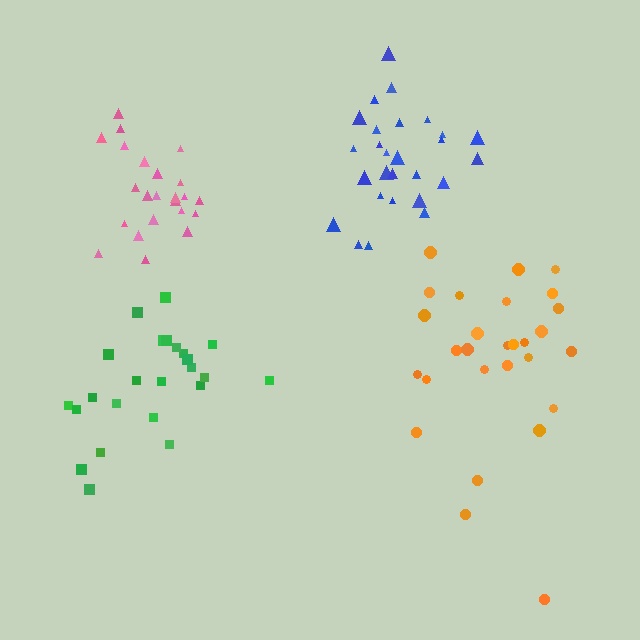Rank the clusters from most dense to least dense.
pink, orange, green, blue.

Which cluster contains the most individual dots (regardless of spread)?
Orange (28).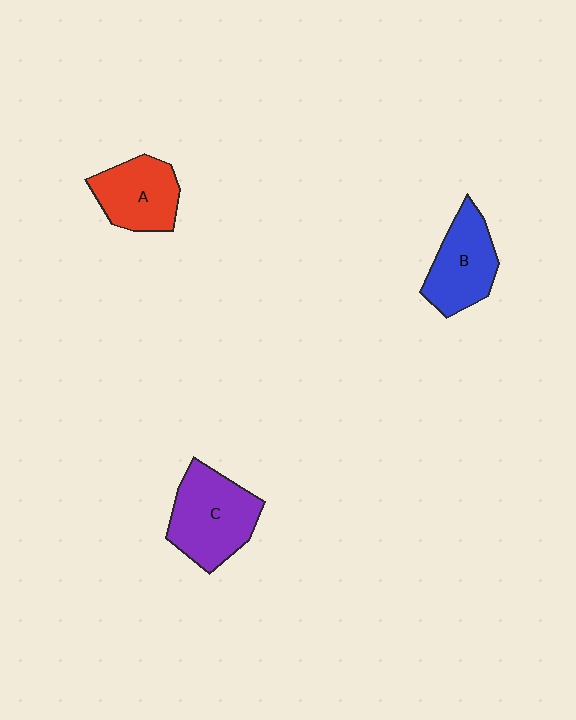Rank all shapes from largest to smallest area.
From largest to smallest: C (purple), B (blue), A (red).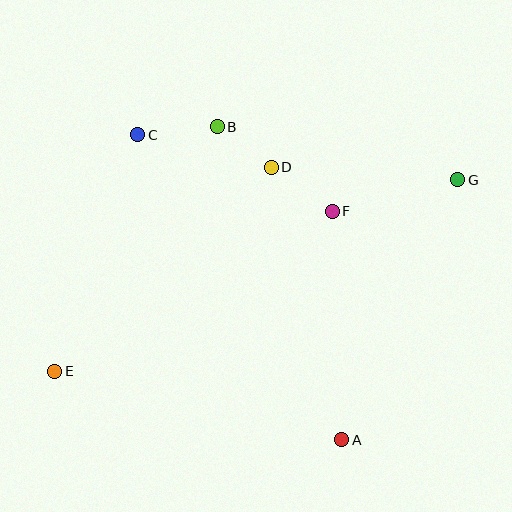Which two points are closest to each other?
Points B and D are closest to each other.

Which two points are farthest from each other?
Points E and G are farthest from each other.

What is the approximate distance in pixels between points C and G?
The distance between C and G is approximately 323 pixels.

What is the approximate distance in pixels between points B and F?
The distance between B and F is approximately 143 pixels.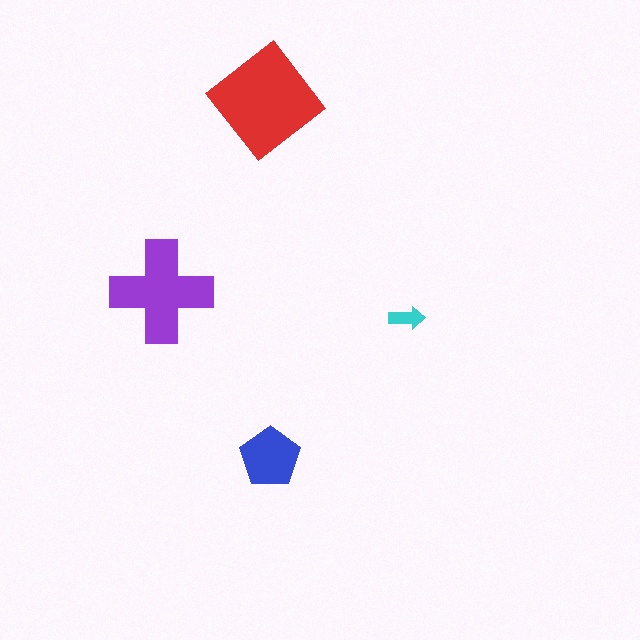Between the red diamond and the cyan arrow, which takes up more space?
The red diamond.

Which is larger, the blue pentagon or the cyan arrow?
The blue pentagon.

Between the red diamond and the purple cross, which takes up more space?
The red diamond.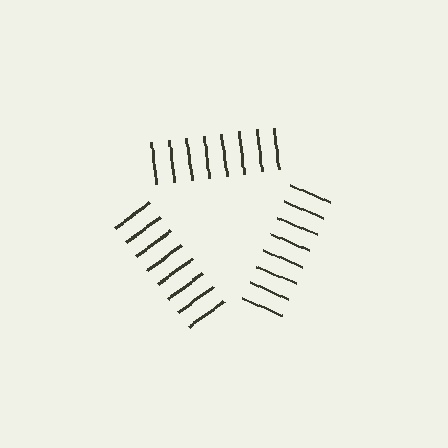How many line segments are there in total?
24 — 8 along each of the 3 edges.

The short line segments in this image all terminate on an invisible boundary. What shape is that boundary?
An illusory triangle — the line segments terminate on its edges but no continuous stroke is drawn.